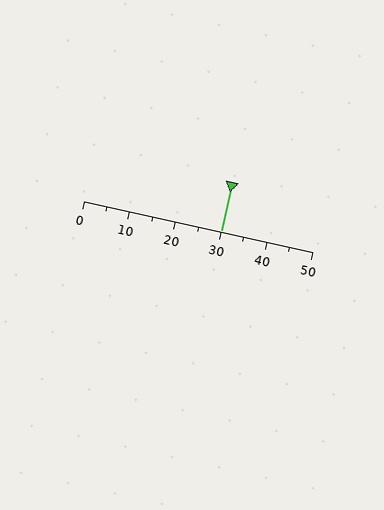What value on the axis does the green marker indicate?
The marker indicates approximately 30.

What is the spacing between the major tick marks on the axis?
The major ticks are spaced 10 apart.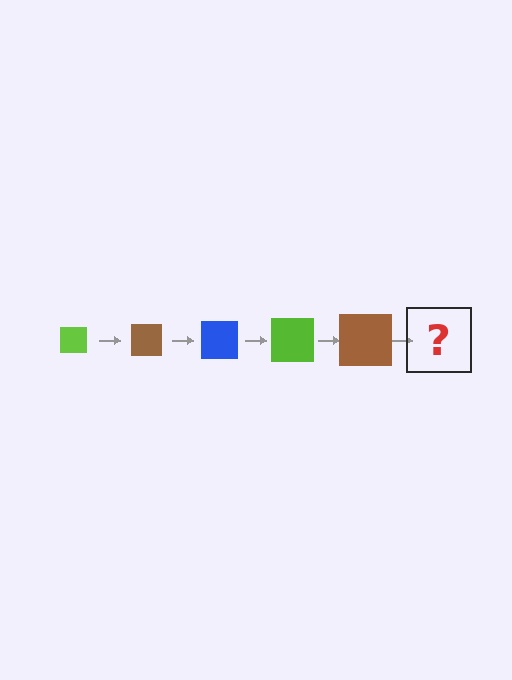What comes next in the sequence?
The next element should be a blue square, larger than the previous one.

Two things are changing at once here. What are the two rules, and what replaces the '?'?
The two rules are that the square grows larger each step and the color cycles through lime, brown, and blue. The '?' should be a blue square, larger than the previous one.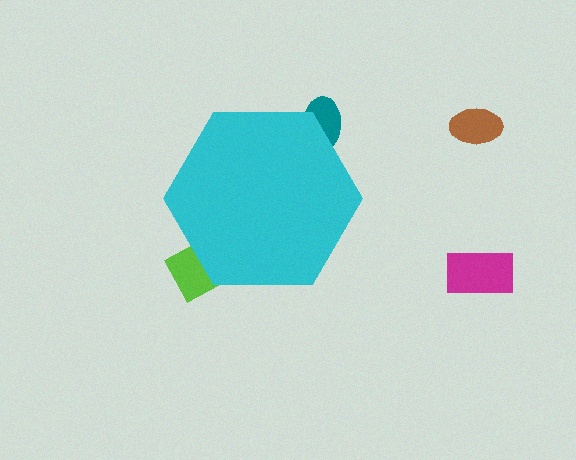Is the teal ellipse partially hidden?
Yes, the teal ellipse is partially hidden behind the cyan hexagon.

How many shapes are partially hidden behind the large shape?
2 shapes are partially hidden.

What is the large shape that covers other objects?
A cyan hexagon.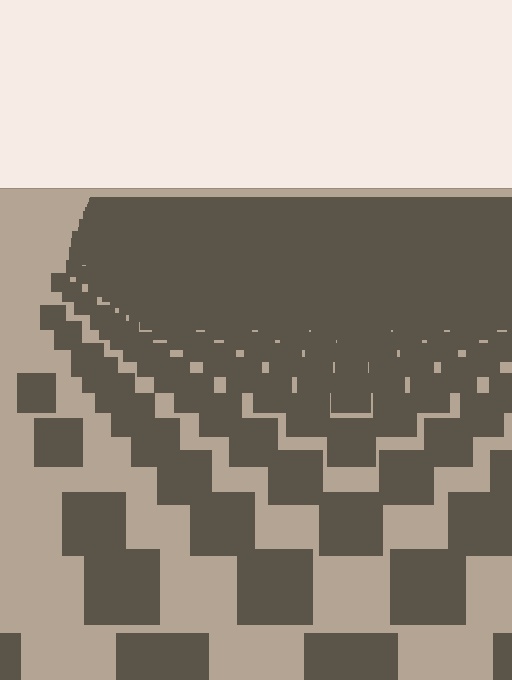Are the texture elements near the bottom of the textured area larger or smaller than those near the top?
Larger. Near the bottom, elements are closer to the viewer and appear at a bigger on-screen size.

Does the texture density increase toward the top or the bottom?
Density increases toward the top.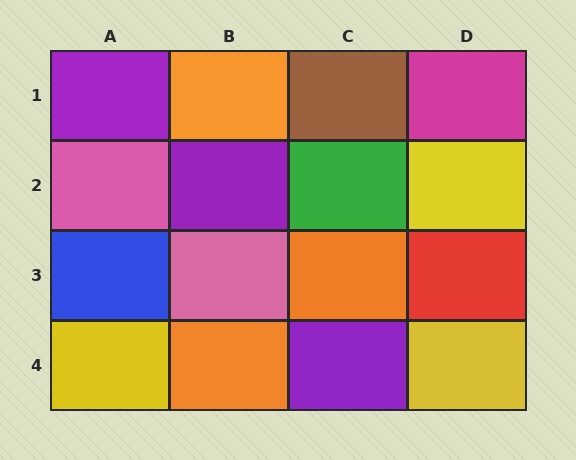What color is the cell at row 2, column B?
Purple.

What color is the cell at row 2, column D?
Yellow.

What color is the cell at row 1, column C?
Brown.